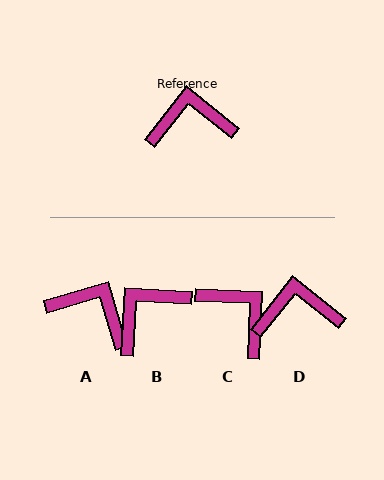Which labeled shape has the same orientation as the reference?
D.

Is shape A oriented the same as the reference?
No, it is off by about 35 degrees.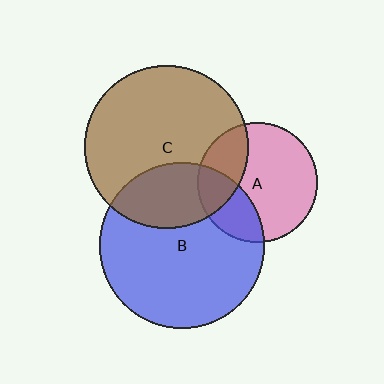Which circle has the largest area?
Circle B (blue).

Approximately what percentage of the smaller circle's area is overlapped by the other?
Approximately 25%.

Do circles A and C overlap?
Yes.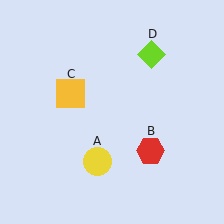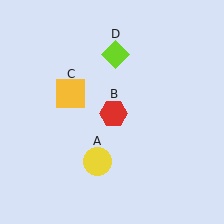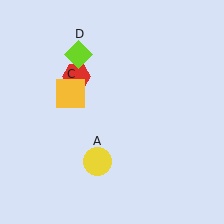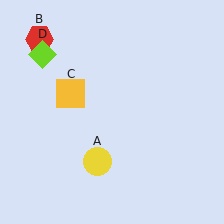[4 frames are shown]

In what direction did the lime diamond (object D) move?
The lime diamond (object D) moved left.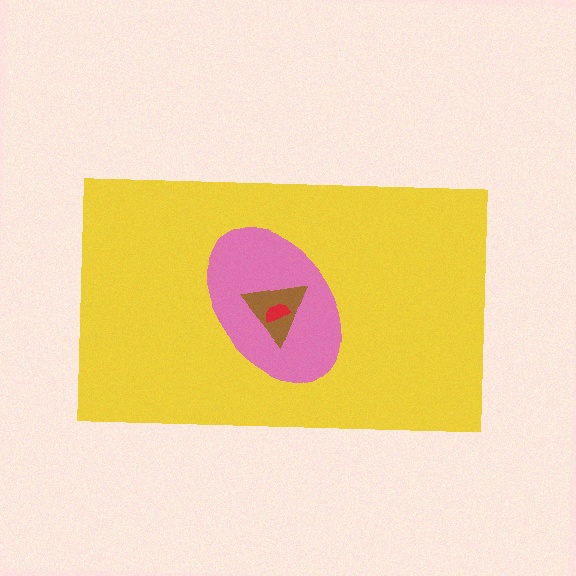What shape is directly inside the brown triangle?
The red semicircle.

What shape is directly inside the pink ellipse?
The brown triangle.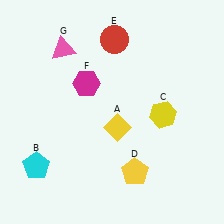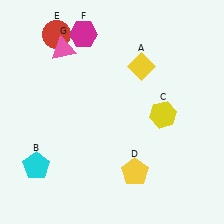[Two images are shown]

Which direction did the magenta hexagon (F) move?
The magenta hexagon (F) moved up.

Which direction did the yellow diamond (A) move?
The yellow diamond (A) moved up.